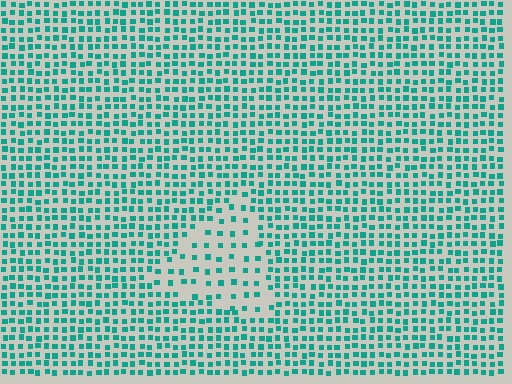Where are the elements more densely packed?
The elements are more densely packed outside the triangle boundary.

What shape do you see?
I see a triangle.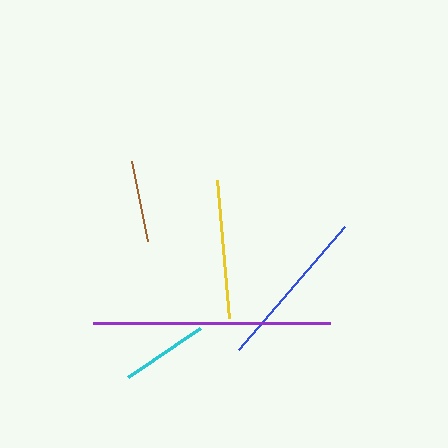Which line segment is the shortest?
The brown line is the shortest at approximately 81 pixels.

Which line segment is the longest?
The purple line is the longest at approximately 237 pixels.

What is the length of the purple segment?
The purple segment is approximately 237 pixels long.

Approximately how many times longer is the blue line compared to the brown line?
The blue line is approximately 2.0 times the length of the brown line.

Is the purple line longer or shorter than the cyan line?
The purple line is longer than the cyan line.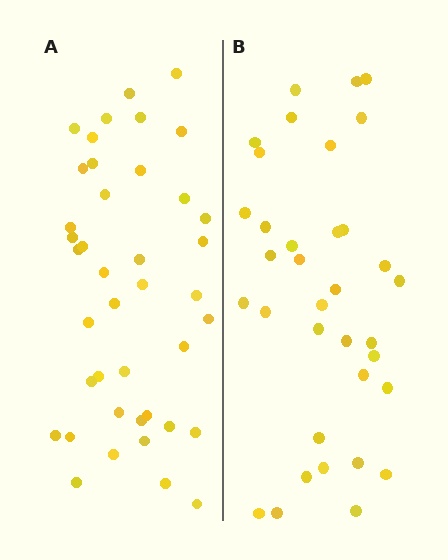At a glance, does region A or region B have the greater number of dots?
Region A (the left region) has more dots.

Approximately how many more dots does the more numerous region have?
Region A has about 6 more dots than region B.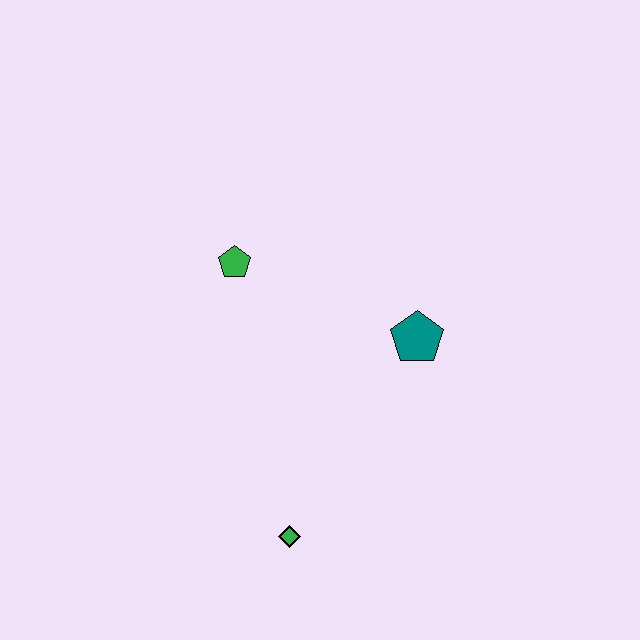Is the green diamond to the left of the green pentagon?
No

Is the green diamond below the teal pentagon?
Yes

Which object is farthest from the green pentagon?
The green diamond is farthest from the green pentagon.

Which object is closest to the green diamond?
The teal pentagon is closest to the green diamond.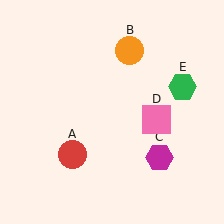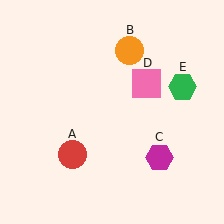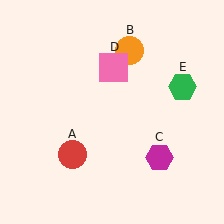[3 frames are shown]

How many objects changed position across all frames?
1 object changed position: pink square (object D).